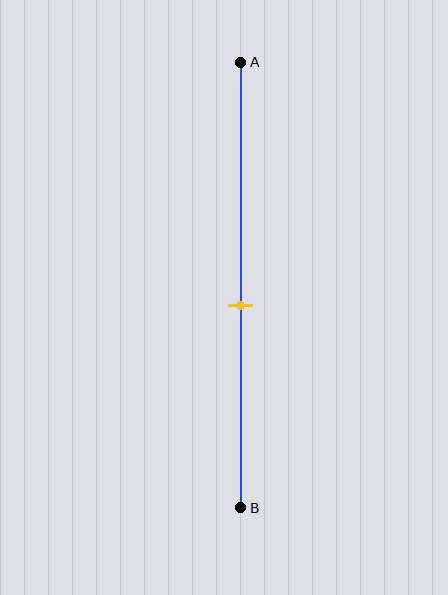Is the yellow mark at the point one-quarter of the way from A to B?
No, the mark is at about 55% from A, not at the 25% one-quarter point.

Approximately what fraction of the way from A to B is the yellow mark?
The yellow mark is approximately 55% of the way from A to B.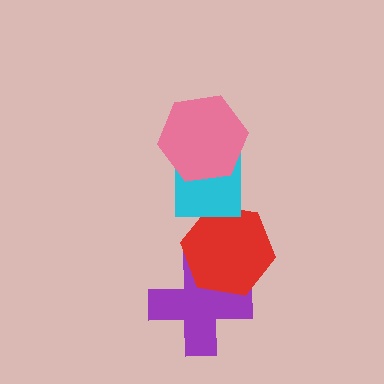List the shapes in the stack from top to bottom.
From top to bottom: the pink hexagon, the cyan square, the red hexagon, the purple cross.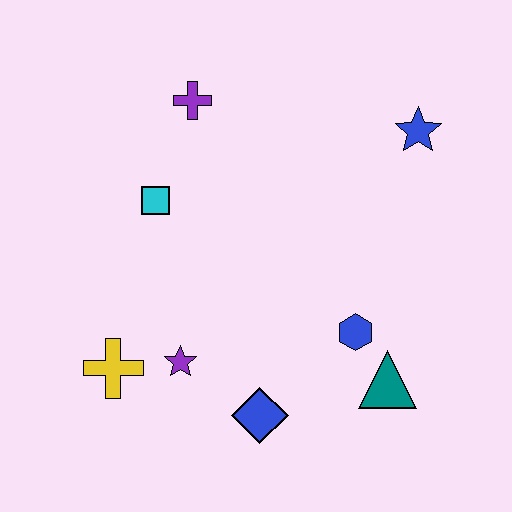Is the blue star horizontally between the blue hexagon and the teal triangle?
No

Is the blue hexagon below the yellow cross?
No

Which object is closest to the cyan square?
The purple cross is closest to the cyan square.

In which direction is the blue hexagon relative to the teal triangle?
The blue hexagon is above the teal triangle.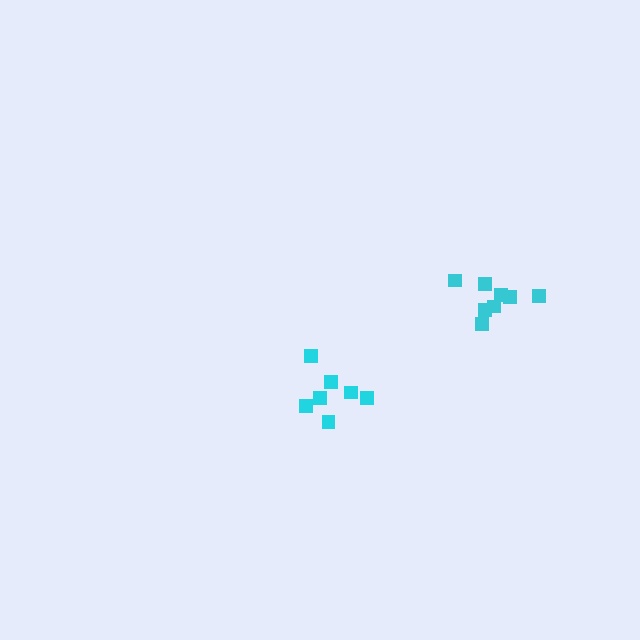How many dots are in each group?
Group 1: 8 dots, Group 2: 7 dots (15 total).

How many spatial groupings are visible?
There are 2 spatial groupings.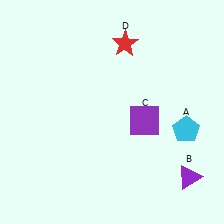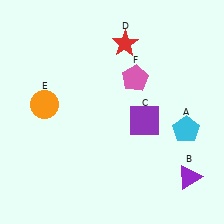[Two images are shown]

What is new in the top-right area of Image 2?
A pink pentagon (F) was added in the top-right area of Image 2.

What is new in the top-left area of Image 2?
An orange circle (E) was added in the top-left area of Image 2.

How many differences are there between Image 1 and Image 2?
There are 2 differences between the two images.